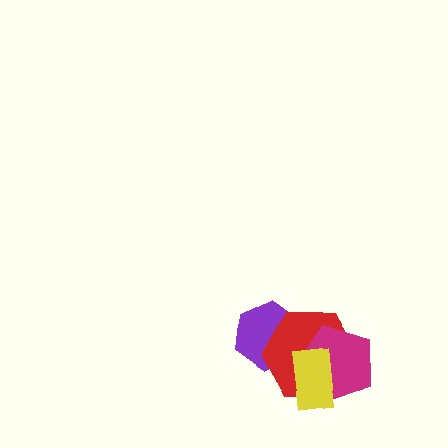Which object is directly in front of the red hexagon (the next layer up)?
The magenta pentagon is directly in front of the red hexagon.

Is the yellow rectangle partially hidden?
No, no other shape covers it.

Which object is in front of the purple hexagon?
The red hexagon is in front of the purple hexagon.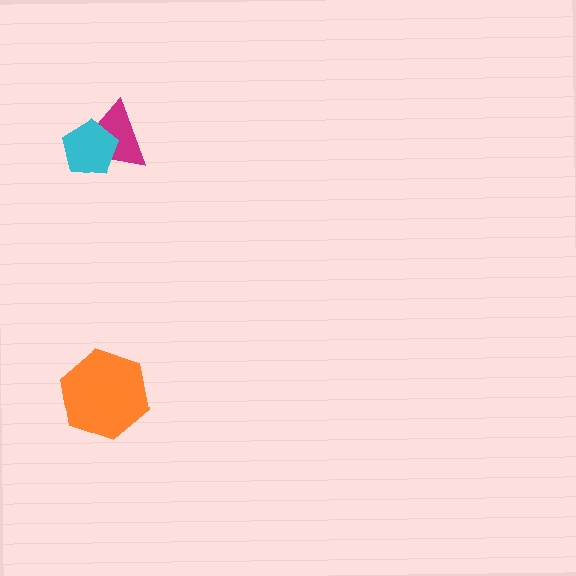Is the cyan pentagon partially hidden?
No, no other shape covers it.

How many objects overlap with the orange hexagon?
0 objects overlap with the orange hexagon.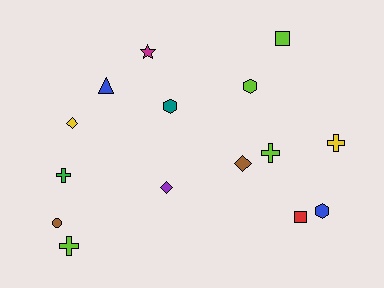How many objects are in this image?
There are 15 objects.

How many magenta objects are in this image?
There is 1 magenta object.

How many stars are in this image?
There is 1 star.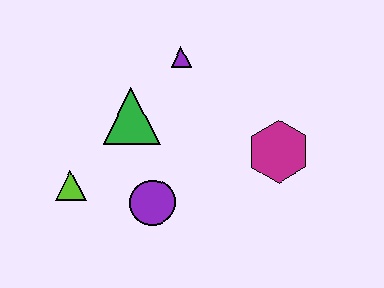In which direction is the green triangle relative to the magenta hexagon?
The green triangle is to the left of the magenta hexagon.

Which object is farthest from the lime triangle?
The magenta hexagon is farthest from the lime triangle.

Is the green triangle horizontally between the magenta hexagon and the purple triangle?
No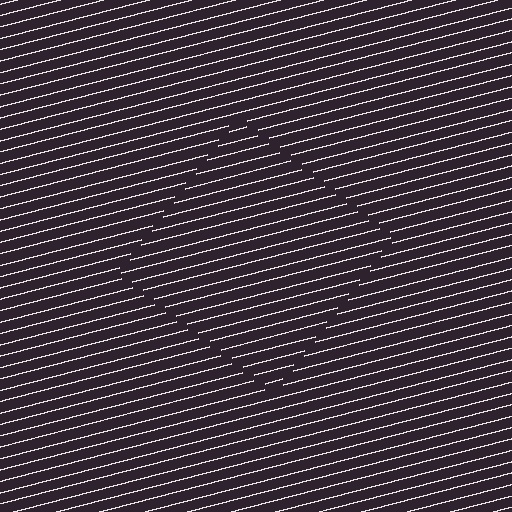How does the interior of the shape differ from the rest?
The interior of the shape contains the same grating, shifted by half a period — the contour is defined by the phase discontinuity where line-ends from the inner and outer gratings abut.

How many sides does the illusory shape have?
4 sides — the line-ends trace a square.